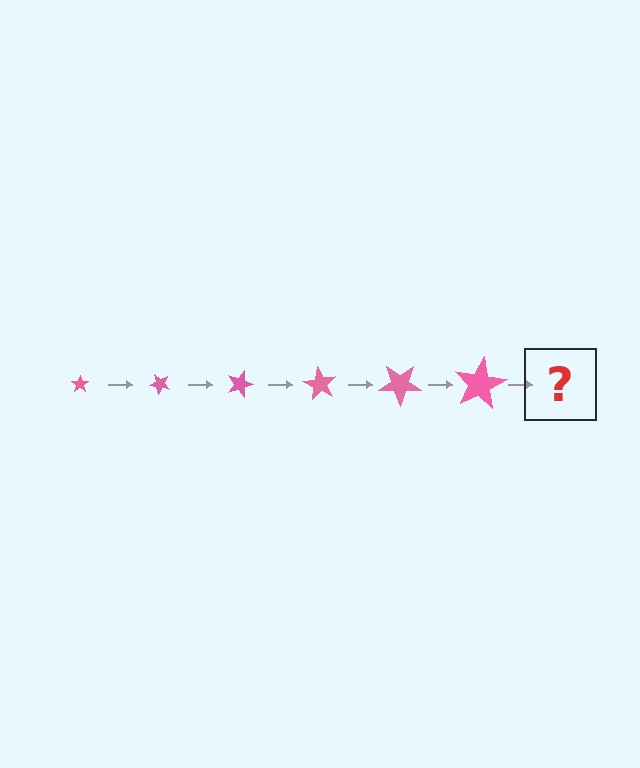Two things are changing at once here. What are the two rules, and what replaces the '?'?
The two rules are that the star grows larger each step and it rotates 45 degrees each step. The '?' should be a star, larger than the previous one and rotated 270 degrees from the start.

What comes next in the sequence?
The next element should be a star, larger than the previous one and rotated 270 degrees from the start.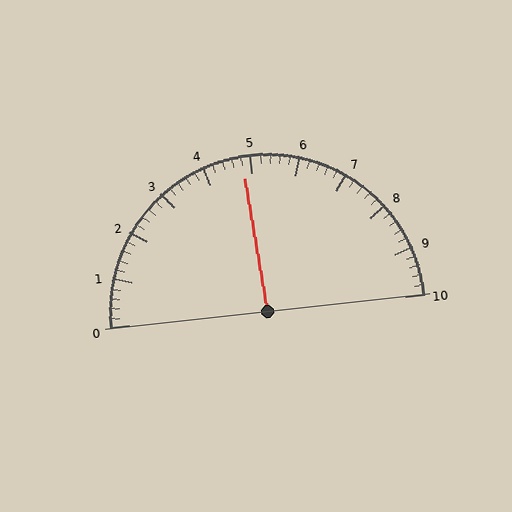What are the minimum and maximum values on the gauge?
The gauge ranges from 0 to 10.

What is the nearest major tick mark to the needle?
The nearest major tick mark is 5.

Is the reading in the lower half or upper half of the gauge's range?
The reading is in the lower half of the range (0 to 10).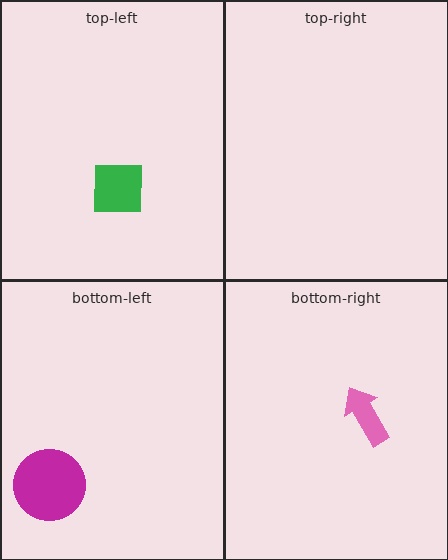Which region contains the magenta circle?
The bottom-left region.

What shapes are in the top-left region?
The green square.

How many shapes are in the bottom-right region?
1.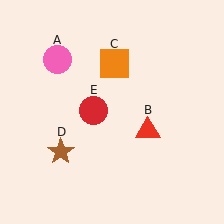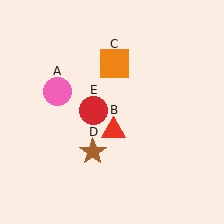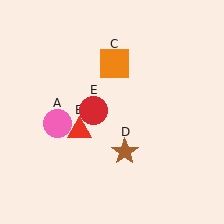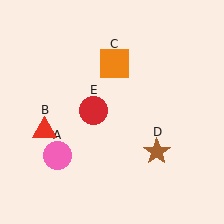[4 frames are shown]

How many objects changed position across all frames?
3 objects changed position: pink circle (object A), red triangle (object B), brown star (object D).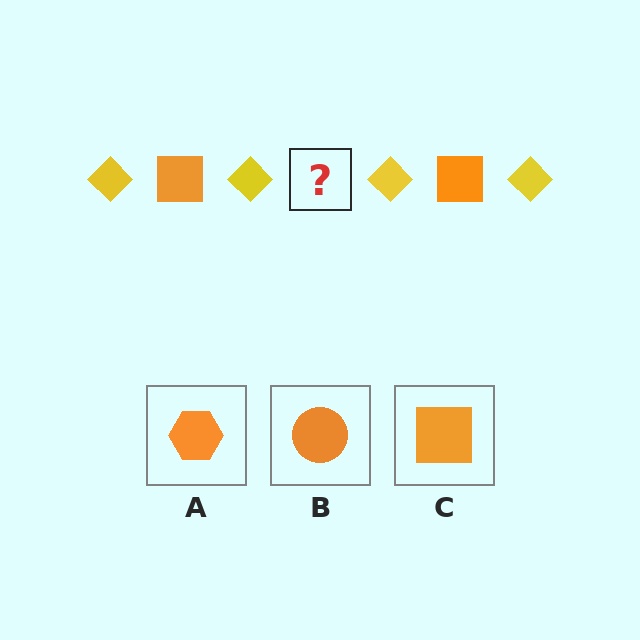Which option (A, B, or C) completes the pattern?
C.